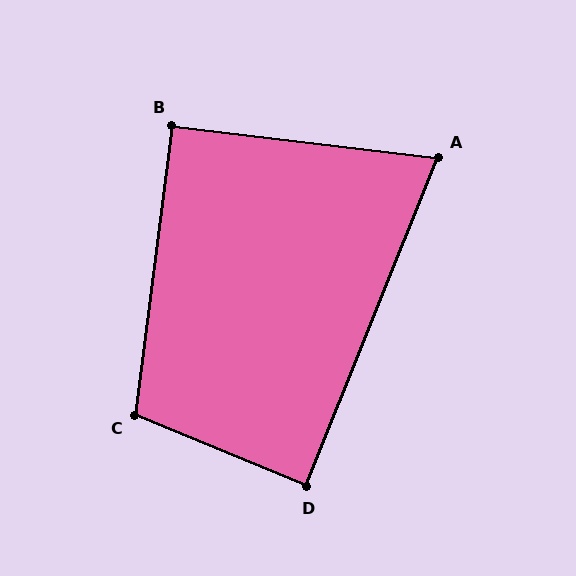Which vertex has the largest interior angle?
C, at approximately 105 degrees.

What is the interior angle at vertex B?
Approximately 91 degrees (approximately right).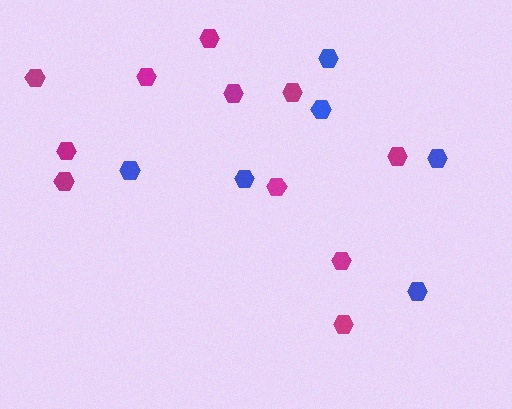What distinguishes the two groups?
There are 2 groups: one group of blue hexagons (6) and one group of magenta hexagons (11).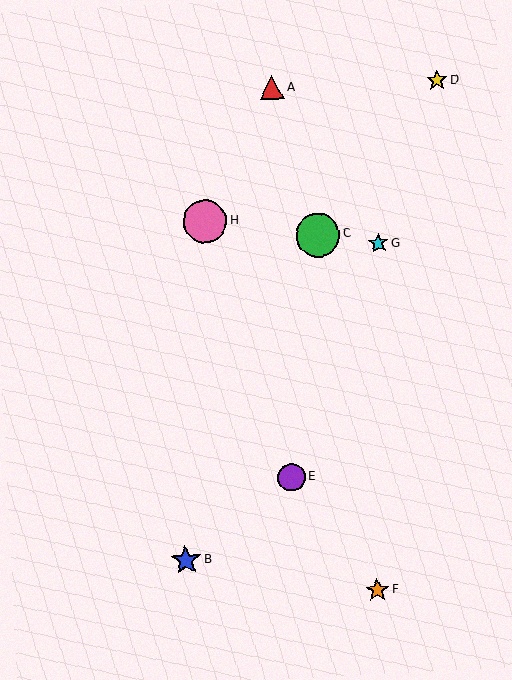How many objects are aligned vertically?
2 objects (A, E) are aligned vertically.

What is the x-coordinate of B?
Object B is at x≈186.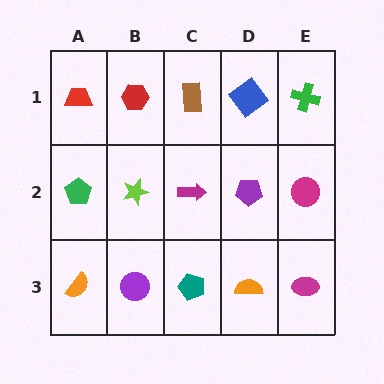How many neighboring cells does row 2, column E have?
3.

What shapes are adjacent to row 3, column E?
A magenta circle (row 2, column E), an orange semicircle (row 3, column D).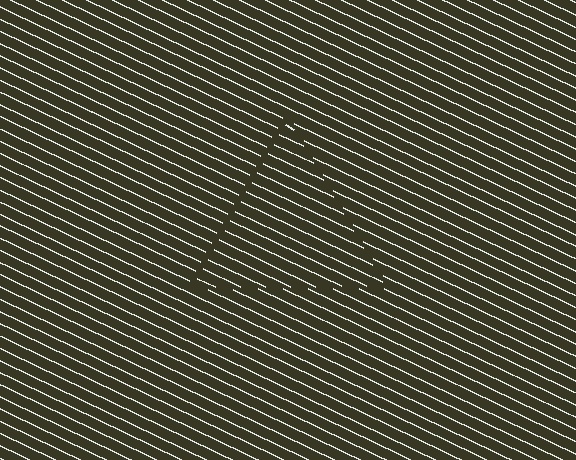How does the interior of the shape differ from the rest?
The interior of the shape contains the same grating, shifted by half a period — the contour is defined by the phase discontinuity where line-ends from the inner and outer gratings abut.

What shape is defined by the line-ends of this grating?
An illusory triangle. The interior of the shape contains the same grating, shifted by half a period — the contour is defined by the phase discontinuity where line-ends from the inner and outer gratings abut.